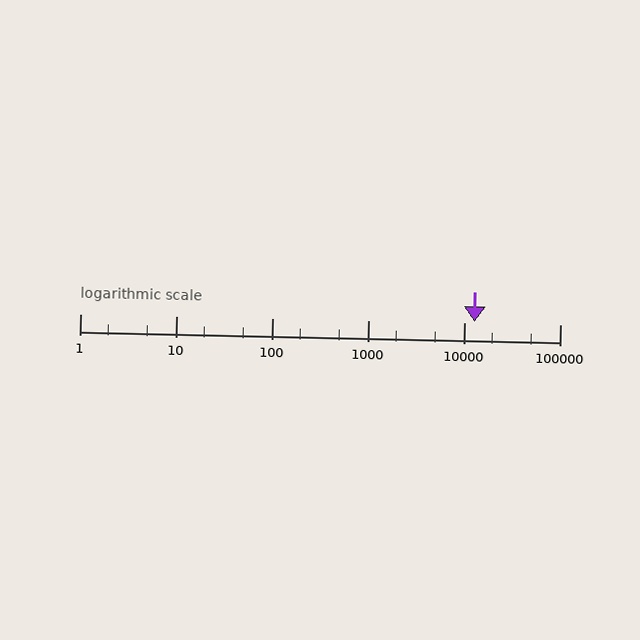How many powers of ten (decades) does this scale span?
The scale spans 5 decades, from 1 to 100000.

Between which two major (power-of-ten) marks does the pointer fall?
The pointer is between 10000 and 100000.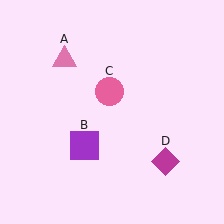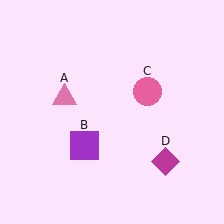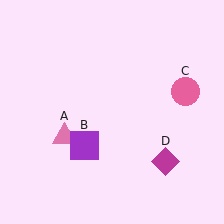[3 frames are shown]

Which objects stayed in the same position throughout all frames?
Purple square (object B) and magenta diamond (object D) remained stationary.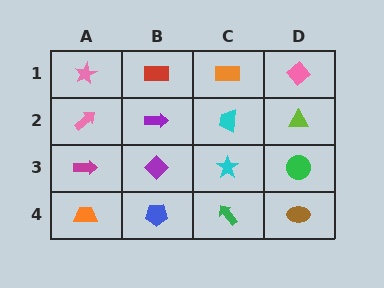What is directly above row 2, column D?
A pink diamond.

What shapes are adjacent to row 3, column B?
A purple arrow (row 2, column B), a blue pentagon (row 4, column B), a magenta arrow (row 3, column A), a cyan star (row 3, column C).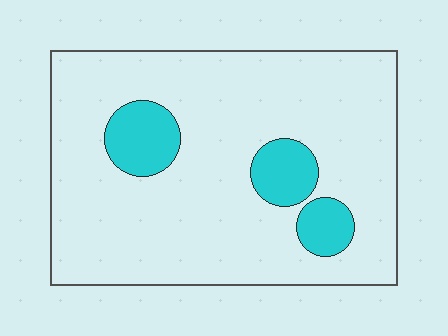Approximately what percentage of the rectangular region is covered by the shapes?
Approximately 15%.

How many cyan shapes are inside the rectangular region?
3.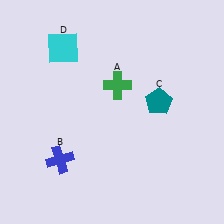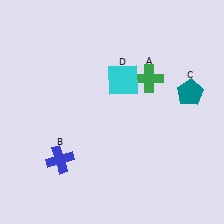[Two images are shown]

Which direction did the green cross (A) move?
The green cross (A) moved right.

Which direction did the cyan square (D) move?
The cyan square (D) moved right.